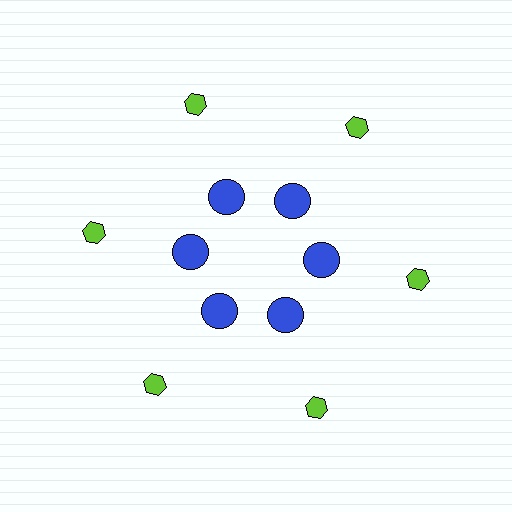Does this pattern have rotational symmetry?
Yes, this pattern has 6-fold rotational symmetry. It looks the same after rotating 60 degrees around the center.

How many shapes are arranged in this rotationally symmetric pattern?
There are 12 shapes, arranged in 6 groups of 2.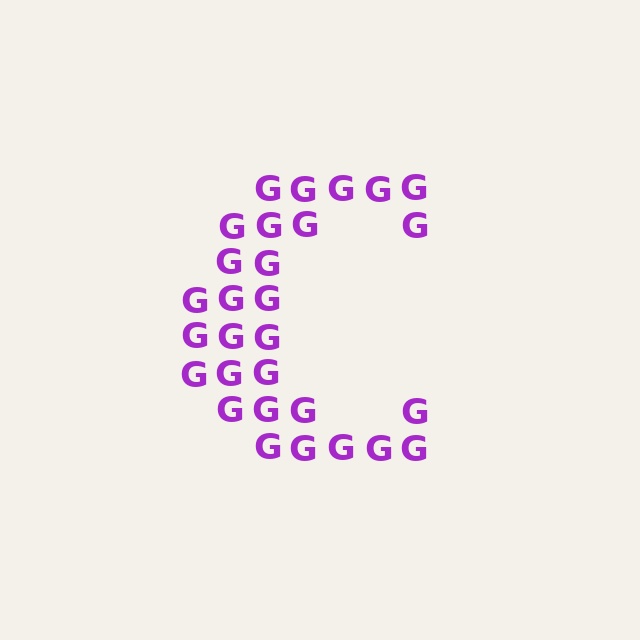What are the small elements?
The small elements are letter G's.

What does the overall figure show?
The overall figure shows the letter C.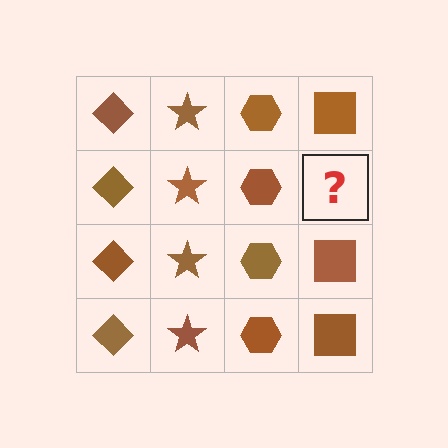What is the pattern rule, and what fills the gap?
The rule is that each column has a consistent shape. The gap should be filled with a brown square.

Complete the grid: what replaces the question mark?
The question mark should be replaced with a brown square.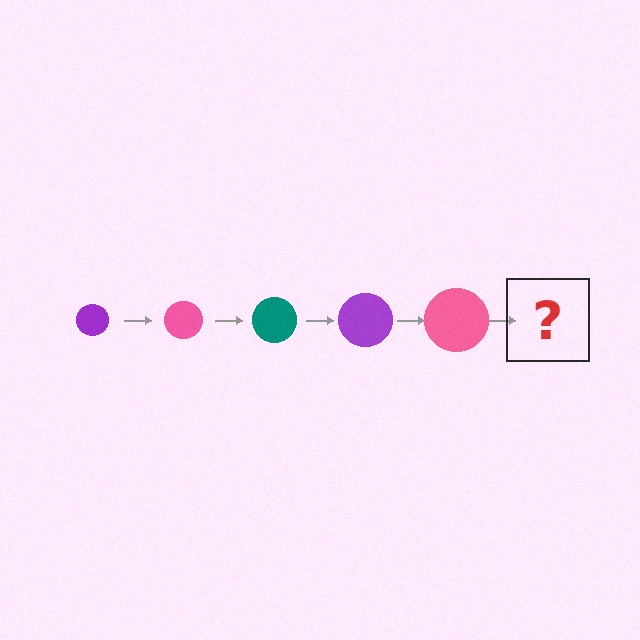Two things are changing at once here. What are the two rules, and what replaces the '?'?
The two rules are that the circle grows larger each step and the color cycles through purple, pink, and teal. The '?' should be a teal circle, larger than the previous one.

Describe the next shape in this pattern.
It should be a teal circle, larger than the previous one.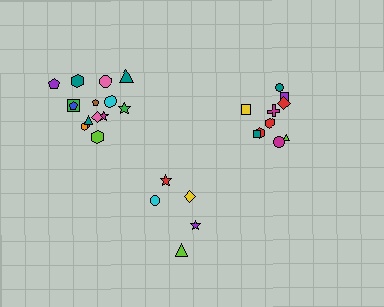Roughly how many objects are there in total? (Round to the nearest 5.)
Roughly 30 objects in total.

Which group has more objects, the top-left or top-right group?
The top-left group.